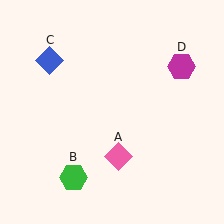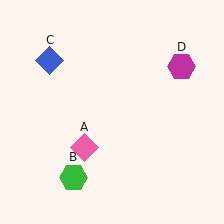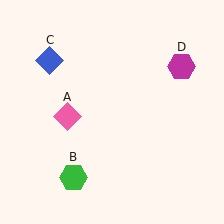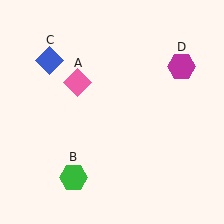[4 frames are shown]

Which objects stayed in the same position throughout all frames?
Green hexagon (object B) and blue diamond (object C) and magenta hexagon (object D) remained stationary.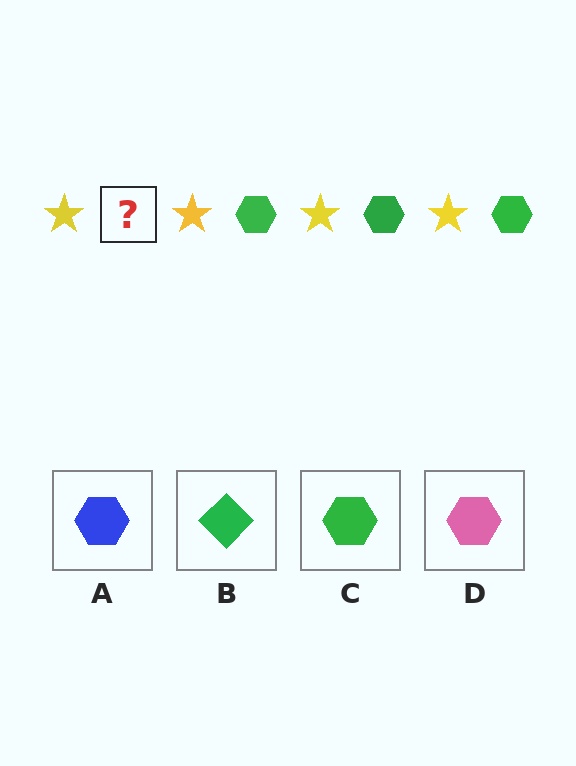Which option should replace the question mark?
Option C.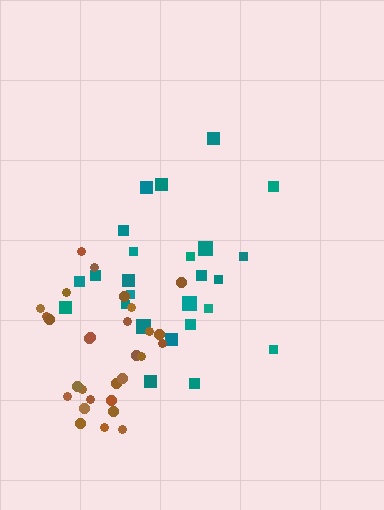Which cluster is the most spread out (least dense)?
Teal.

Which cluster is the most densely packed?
Brown.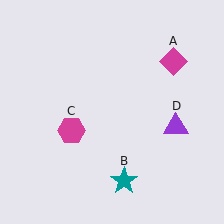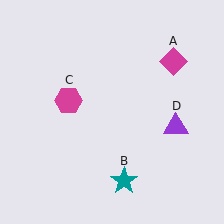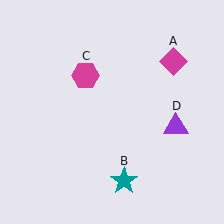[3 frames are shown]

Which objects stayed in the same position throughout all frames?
Magenta diamond (object A) and teal star (object B) and purple triangle (object D) remained stationary.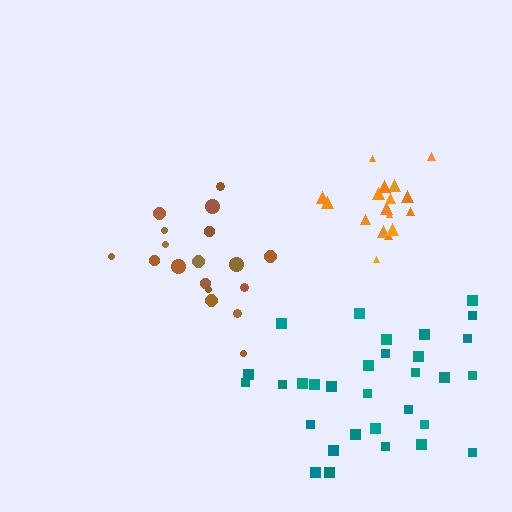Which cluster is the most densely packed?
Orange.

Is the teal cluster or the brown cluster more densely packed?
Teal.